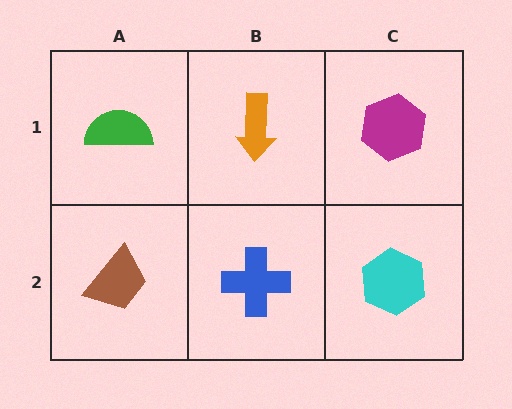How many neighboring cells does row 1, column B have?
3.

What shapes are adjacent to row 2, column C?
A magenta hexagon (row 1, column C), a blue cross (row 2, column B).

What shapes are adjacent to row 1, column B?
A blue cross (row 2, column B), a green semicircle (row 1, column A), a magenta hexagon (row 1, column C).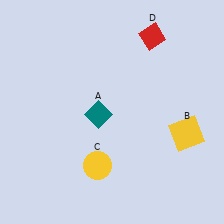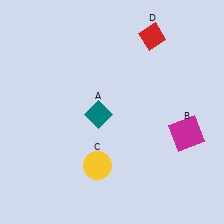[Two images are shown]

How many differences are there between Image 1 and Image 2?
There is 1 difference between the two images.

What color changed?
The square (B) changed from yellow in Image 1 to magenta in Image 2.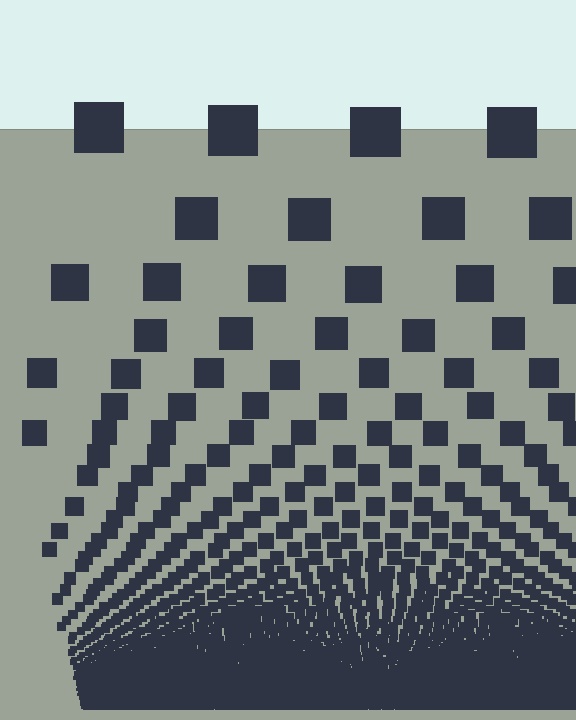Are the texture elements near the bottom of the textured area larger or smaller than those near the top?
Smaller. The gradient is inverted — elements near the bottom are smaller and denser.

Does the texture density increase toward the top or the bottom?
Density increases toward the bottom.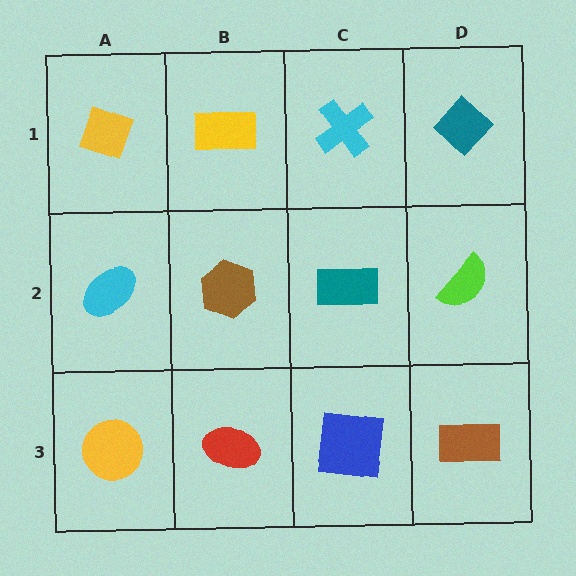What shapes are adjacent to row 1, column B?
A brown hexagon (row 2, column B), a yellow diamond (row 1, column A), a cyan cross (row 1, column C).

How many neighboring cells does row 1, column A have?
2.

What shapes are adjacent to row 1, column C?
A teal rectangle (row 2, column C), a yellow rectangle (row 1, column B), a teal diamond (row 1, column D).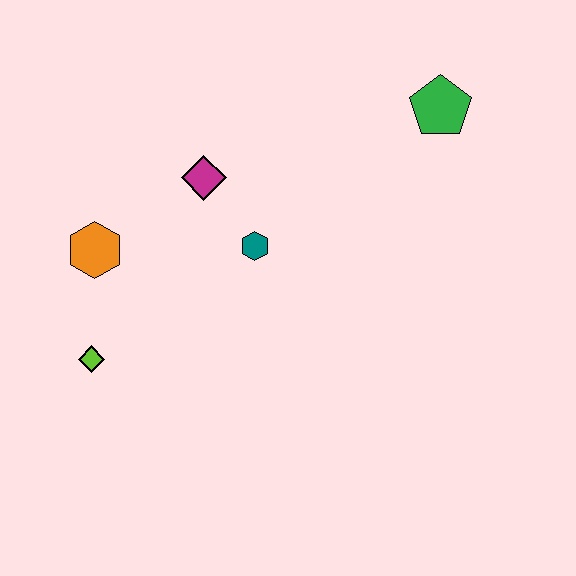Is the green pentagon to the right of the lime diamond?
Yes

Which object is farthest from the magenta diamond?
The green pentagon is farthest from the magenta diamond.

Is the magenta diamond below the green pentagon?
Yes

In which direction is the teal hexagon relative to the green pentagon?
The teal hexagon is to the left of the green pentagon.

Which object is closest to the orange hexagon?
The lime diamond is closest to the orange hexagon.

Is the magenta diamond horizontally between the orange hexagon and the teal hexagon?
Yes